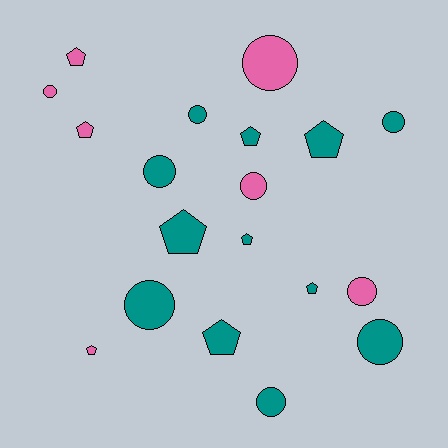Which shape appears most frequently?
Circle, with 10 objects.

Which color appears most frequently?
Teal, with 12 objects.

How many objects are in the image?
There are 19 objects.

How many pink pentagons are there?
There are 3 pink pentagons.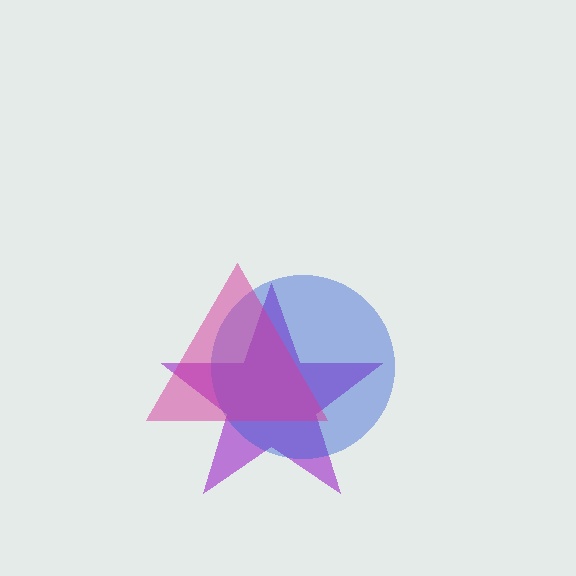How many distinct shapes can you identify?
There are 3 distinct shapes: a purple star, a blue circle, a magenta triangle.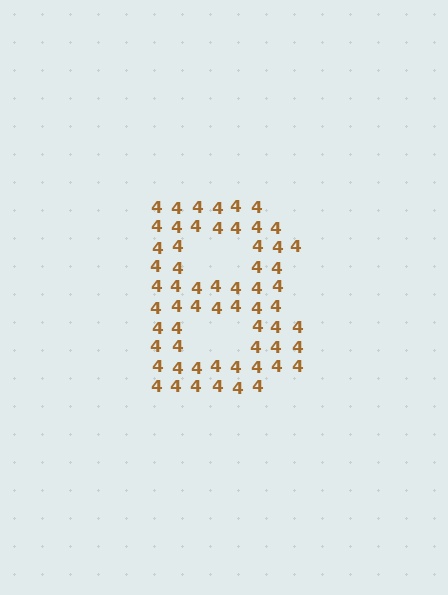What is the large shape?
The large shape is the letter B.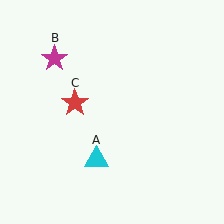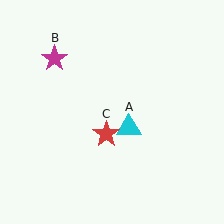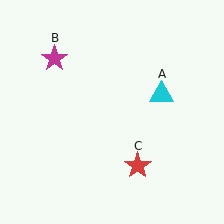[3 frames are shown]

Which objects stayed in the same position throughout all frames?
Magenta star (object B) remained stationary.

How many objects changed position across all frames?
2 objects changed position: cyan triangle (object A), red star (object C).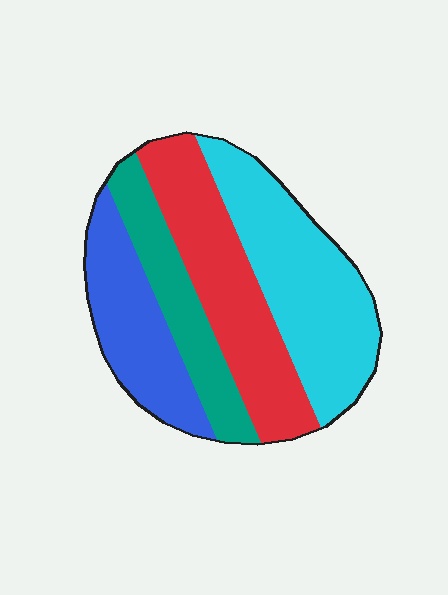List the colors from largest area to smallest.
From largest to smallest: cyan, red, blue, teal.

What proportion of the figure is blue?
Blue takes up about one fifth (1/5) of the figure.